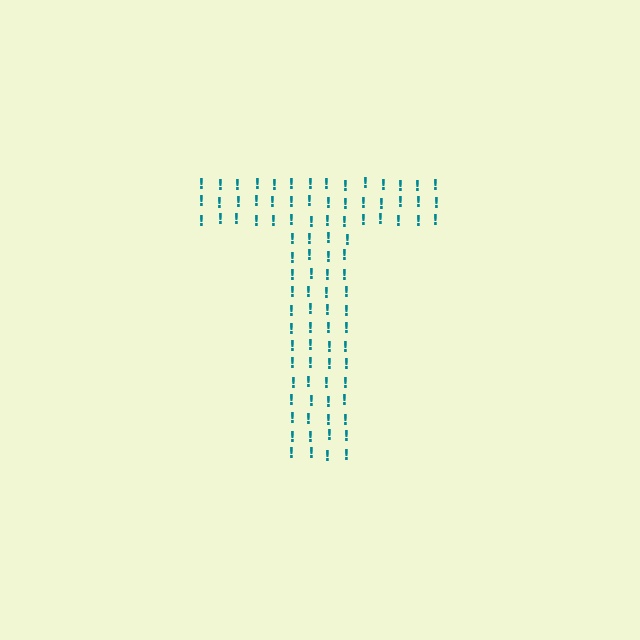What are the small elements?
The small elements are exclamation marks.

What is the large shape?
The large shape is the letter T.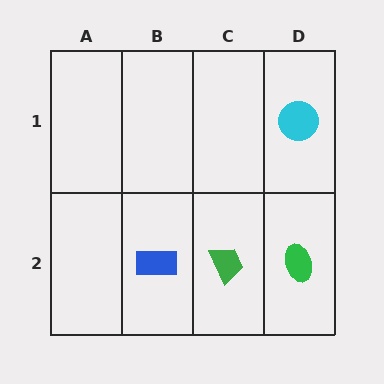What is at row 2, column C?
A green trapezoid.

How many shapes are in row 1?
1 shape.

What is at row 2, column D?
A green ellipse.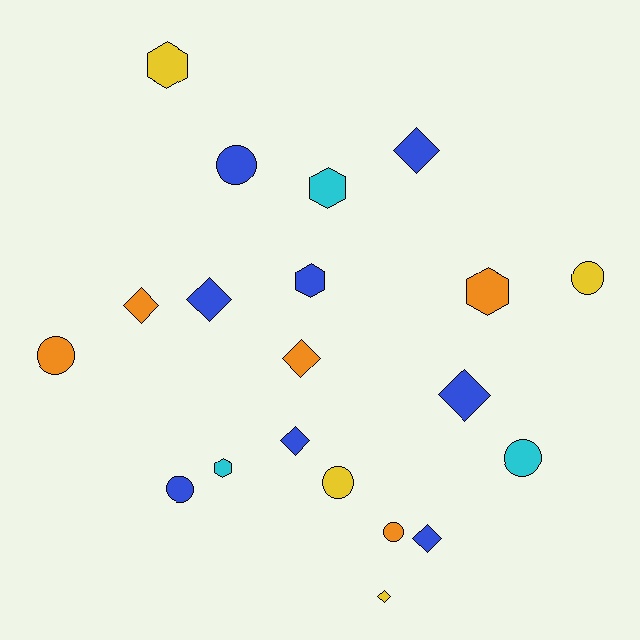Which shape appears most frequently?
Diamond, with 8 objects.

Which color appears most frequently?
Blue, with 8 objects.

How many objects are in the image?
There are 20 objects.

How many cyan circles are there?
There is 1 cyan circle.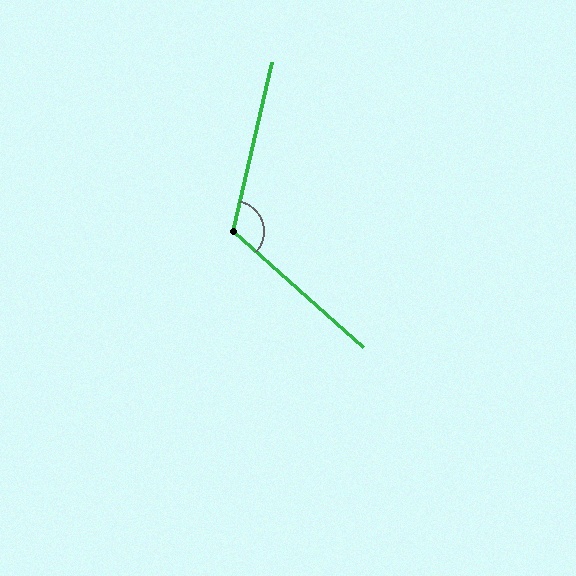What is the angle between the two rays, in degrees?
Approximately 119 degrees.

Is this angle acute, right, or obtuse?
It is obtuse.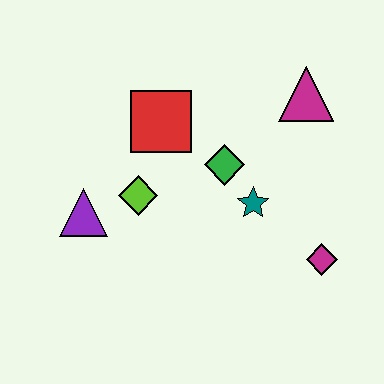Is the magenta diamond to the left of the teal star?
No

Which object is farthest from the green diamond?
The purple triangle is farthest from the green diamond.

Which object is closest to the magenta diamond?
The teal star is closest to the magenta diamond.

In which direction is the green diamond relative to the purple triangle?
The green diamond is to the right of the purple triangle.